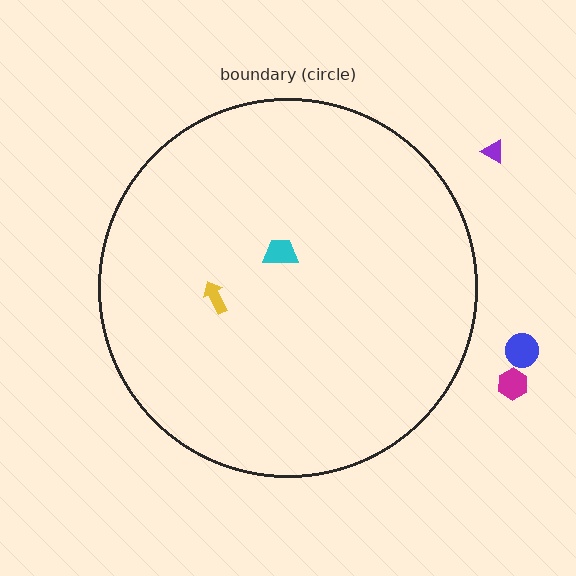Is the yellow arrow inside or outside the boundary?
Inside.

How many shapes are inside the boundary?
2 inside, 3 outside.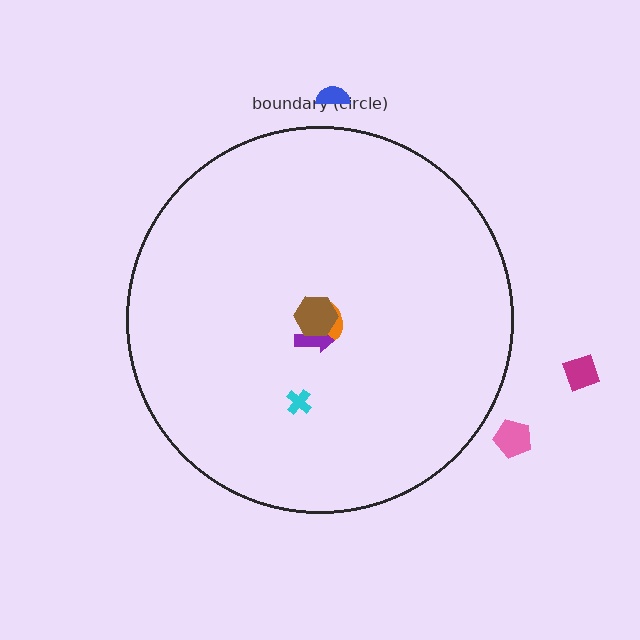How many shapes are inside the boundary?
4 inside, 3 outside.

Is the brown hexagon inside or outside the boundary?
Inside.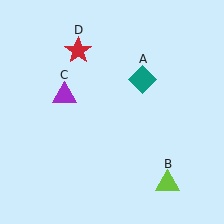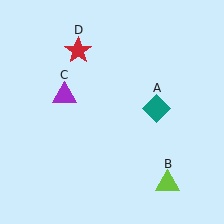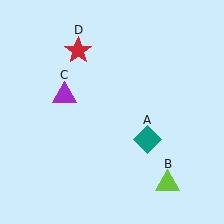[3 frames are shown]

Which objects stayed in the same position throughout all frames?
Lime triangle (object B) and purple triangle (object C) and red star (object D) remained stationary.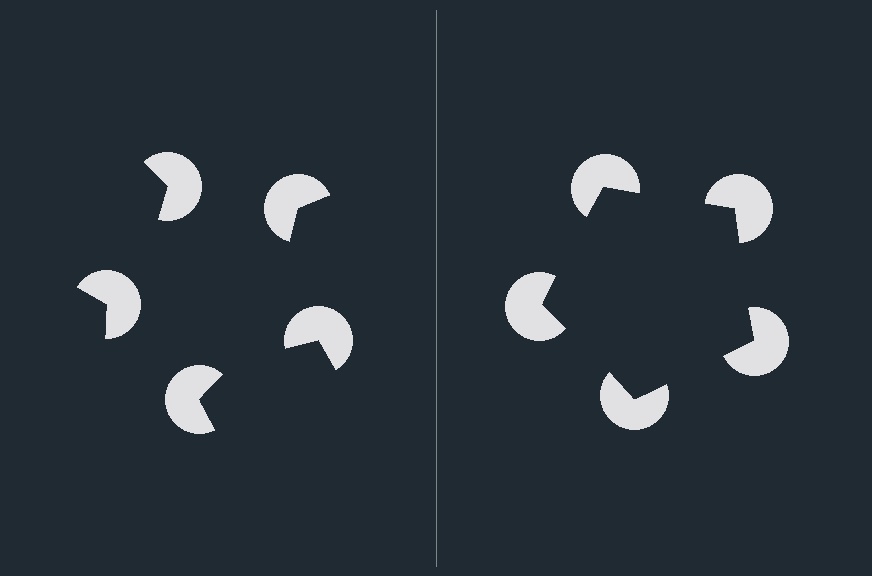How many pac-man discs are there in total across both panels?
10 — 5 on each side.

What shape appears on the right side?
An illusory pentagon.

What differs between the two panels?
The pac-man discs are positioned identically on both sides; only the wedge orientations differ. On the right they align to a pentagon; on the left they are misaligned.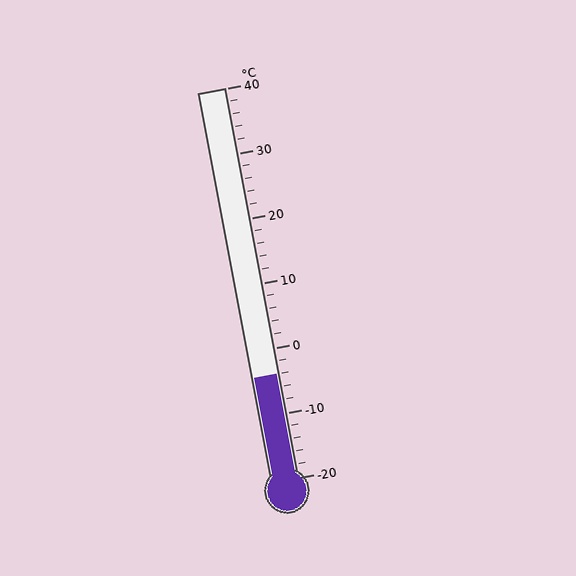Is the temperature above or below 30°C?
The temperature is below 30°C.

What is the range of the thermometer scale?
The thermometer scale ranges from -20°C to 40°C.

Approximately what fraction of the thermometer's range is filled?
The thermometer is filled to approximately 25% of its range.